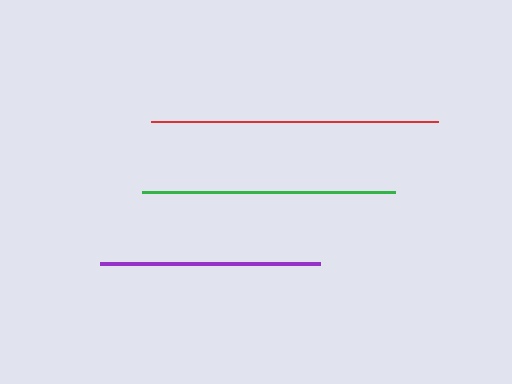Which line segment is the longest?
The red line is the longest at approximately 287 pixels.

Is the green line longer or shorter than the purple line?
The green line is longer than the purple line.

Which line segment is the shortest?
The purple line is the shortest at approximately 220 pixels.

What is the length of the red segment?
The red segment is approximately 287 pixels long.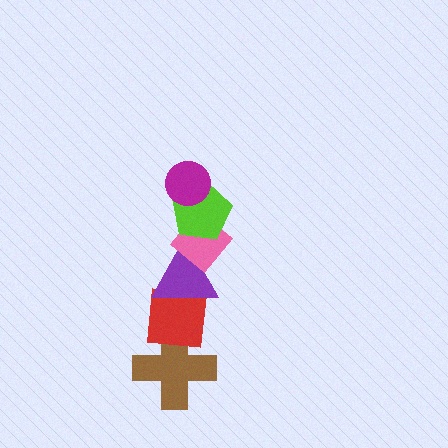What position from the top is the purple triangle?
The purple triangle is 4th from the top.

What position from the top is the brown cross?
The brown cross is 6th from the top.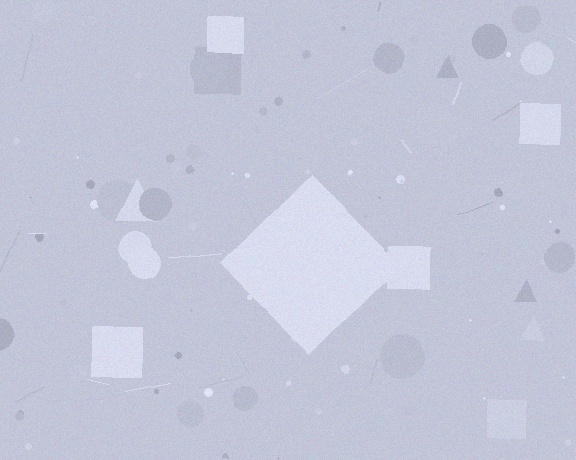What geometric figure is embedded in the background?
A diamond is embedded in the background.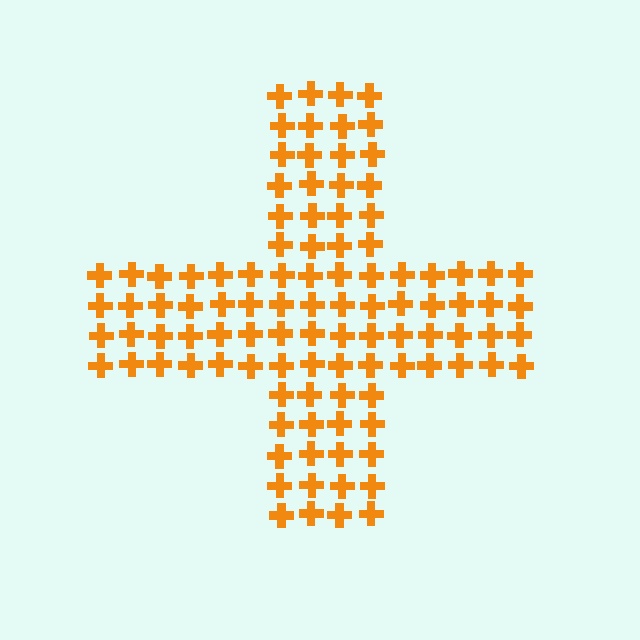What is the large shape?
The large shape is a cross.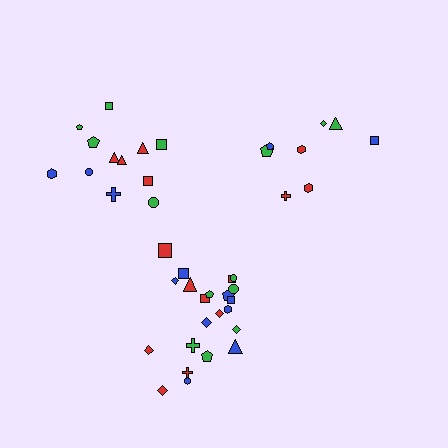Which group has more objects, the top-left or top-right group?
The top-left group.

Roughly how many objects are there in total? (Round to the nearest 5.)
Roughly 40 objects in total.